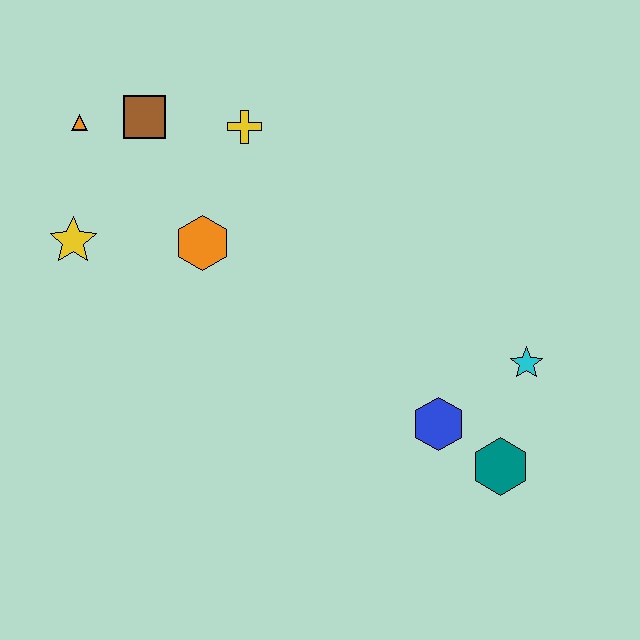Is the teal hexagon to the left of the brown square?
No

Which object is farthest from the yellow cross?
The teal hexagon is farthest from the yellow cross.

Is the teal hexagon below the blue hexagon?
Yes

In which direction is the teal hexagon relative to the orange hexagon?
The teal hexagon is to the right of the orange hexagon.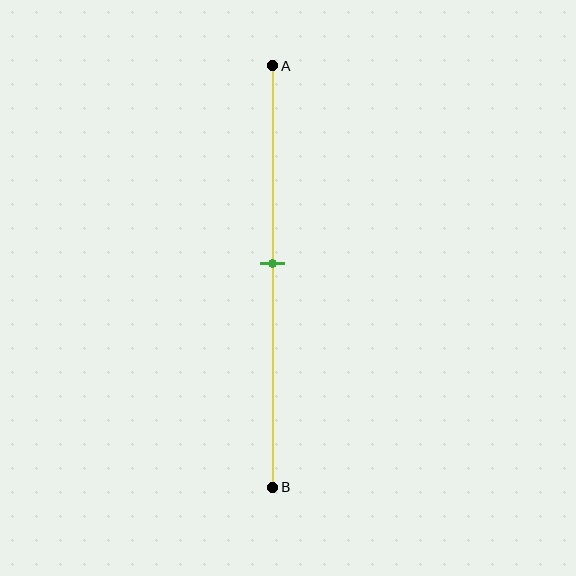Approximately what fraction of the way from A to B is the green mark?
The green mark is approximately 45% of the way from A to B.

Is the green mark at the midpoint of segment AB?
No, the mark is at about 45% from A, not at the 50% midpoint.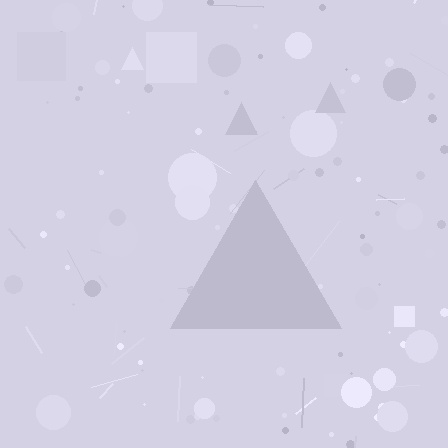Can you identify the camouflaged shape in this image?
The camouflaged shape is a triangle.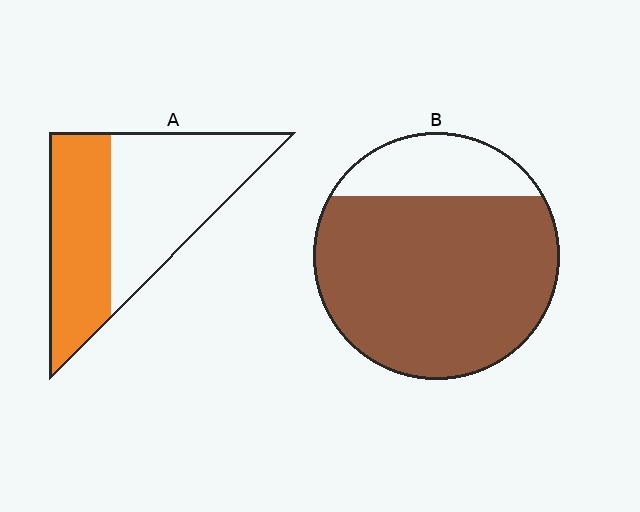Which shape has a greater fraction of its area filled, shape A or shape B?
Shape B.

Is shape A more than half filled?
No.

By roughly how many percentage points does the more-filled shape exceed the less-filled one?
By roughly 35 percentage points (B over A).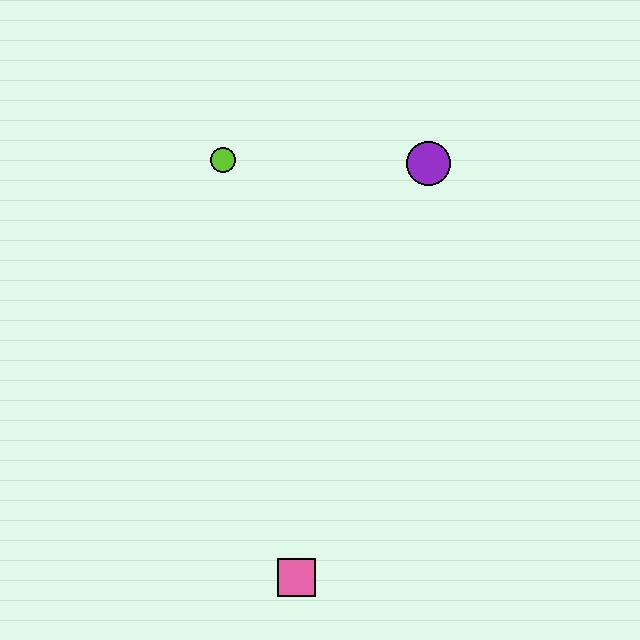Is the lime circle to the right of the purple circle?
No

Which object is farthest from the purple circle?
The pink square is farthest from the purple circle.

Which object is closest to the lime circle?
The purple circle is closest to the lime circle.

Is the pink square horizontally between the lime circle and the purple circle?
Yes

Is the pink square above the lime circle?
No